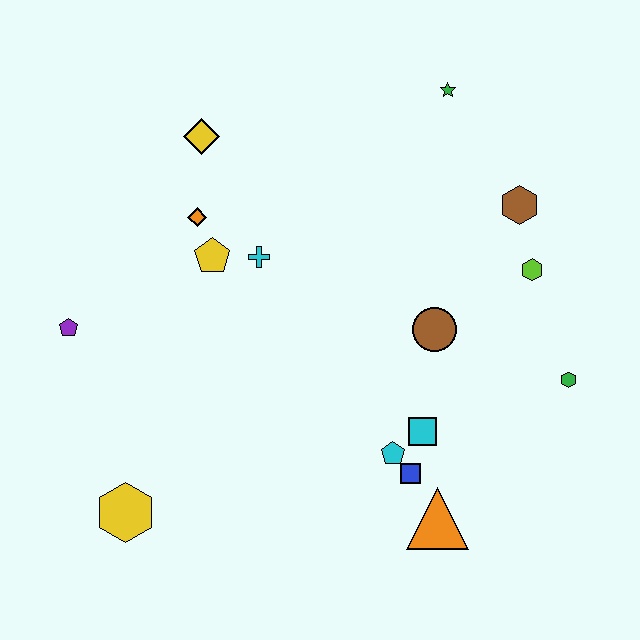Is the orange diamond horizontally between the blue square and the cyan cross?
No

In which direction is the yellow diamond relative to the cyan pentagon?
The yellow diamond is above the cyan pentagon.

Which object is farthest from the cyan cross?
The green hexagon is farthest from the cyan cross.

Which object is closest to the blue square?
The cyan pentagon is closest to the blue square.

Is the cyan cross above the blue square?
Yes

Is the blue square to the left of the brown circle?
Yes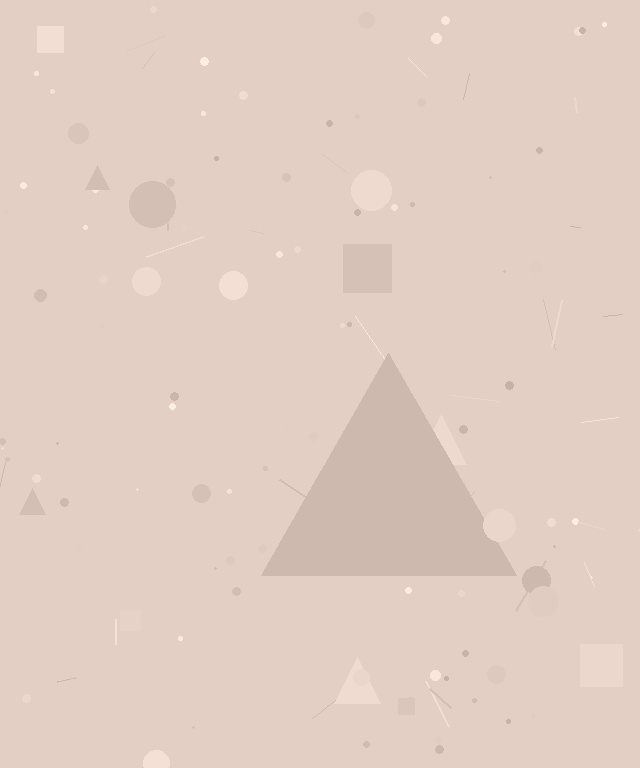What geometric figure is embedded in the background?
A triangle is embedded in the background.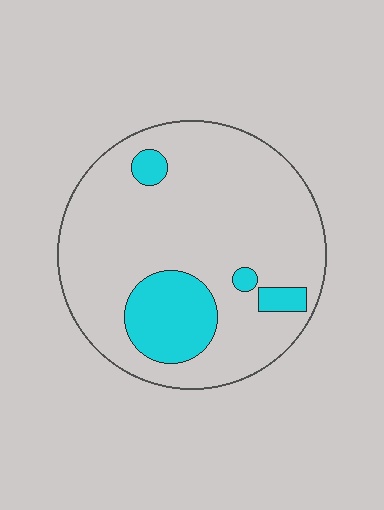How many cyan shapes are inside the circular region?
4.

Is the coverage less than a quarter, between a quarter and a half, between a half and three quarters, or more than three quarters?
Less than a quarter.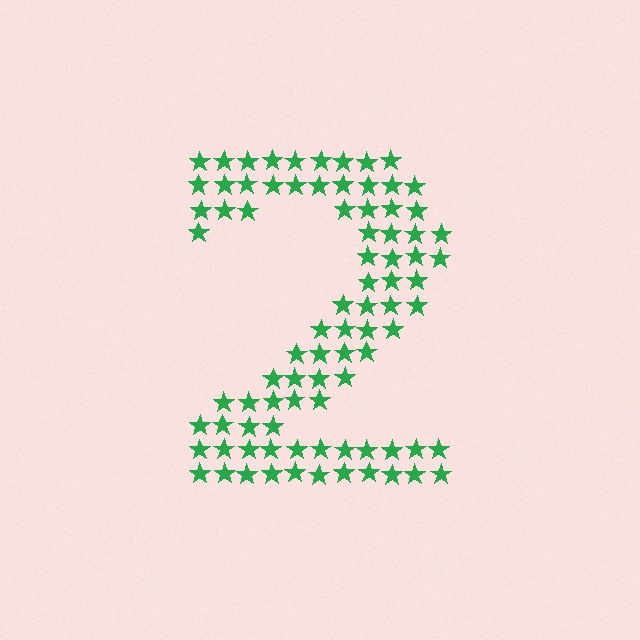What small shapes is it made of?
It is made of small stars.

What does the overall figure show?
The overall figure shows the digit 2.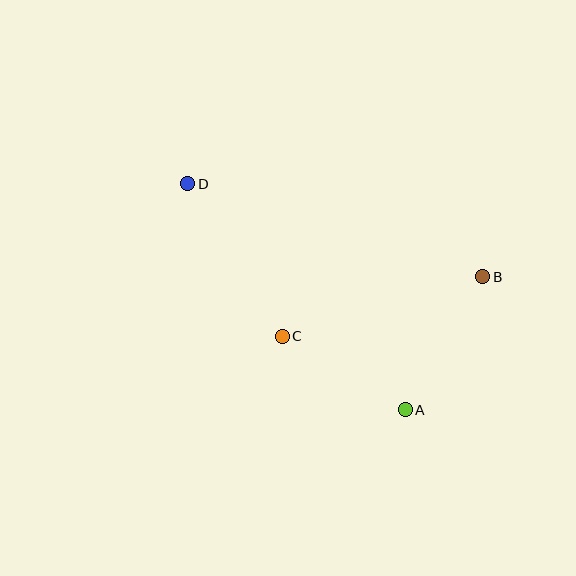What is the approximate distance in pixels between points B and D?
The distance between B and D is approximately 309 pixels.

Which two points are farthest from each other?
Points A and D are farthest from each other.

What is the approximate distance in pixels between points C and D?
The distance between C and D is approximately 180 pixels.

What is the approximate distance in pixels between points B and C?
The distance between B and C is approximately 209 pixels.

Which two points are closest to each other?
Points A and C are closest to each other.